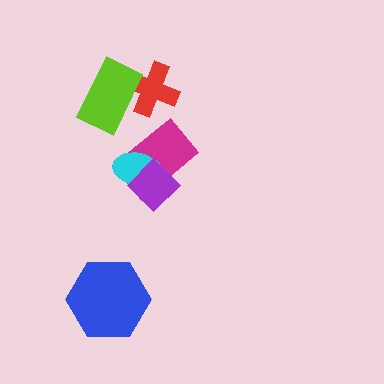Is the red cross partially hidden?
Yes, it is partially covered by another shape.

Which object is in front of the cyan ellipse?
The purple diamond is in front of the cyan ellipse.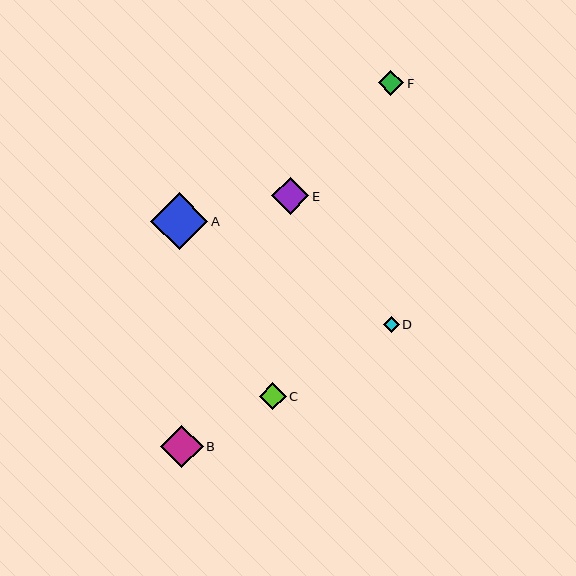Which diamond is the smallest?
Diamond D is the smallest with a size of approximately 16 pixels.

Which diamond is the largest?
Diamond A is the largest with a size of approximately 57 pixels.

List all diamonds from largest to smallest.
From largest to smallest: A, B, E, C, F, D.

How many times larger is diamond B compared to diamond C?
Diamond B is approximately 1.6 times the size of diamond C.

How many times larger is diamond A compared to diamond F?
Diamond A is approximately 2.3 times the size of diamond F.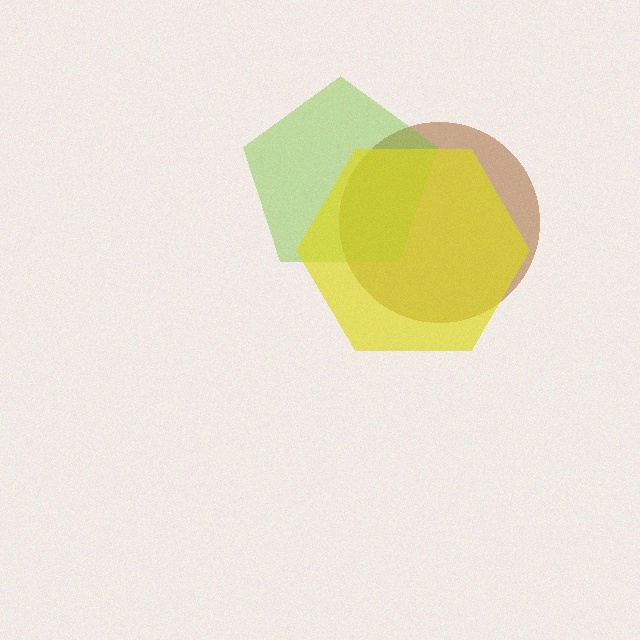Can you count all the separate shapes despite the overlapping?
Yes, there are 3 separate shapes.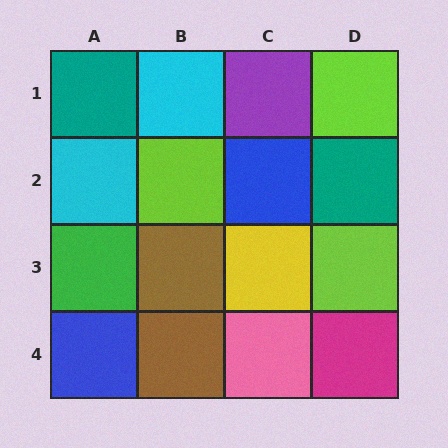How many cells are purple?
1 cell is purple.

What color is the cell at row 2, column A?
Cyan.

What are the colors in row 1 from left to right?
Teal, cyan, purple, lime.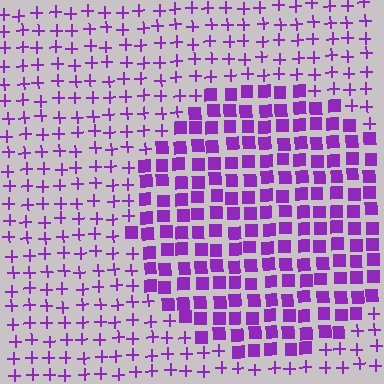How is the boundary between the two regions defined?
The boundary is defined by a change in element shape: squares inside vs. plus signs outside. All elements share the same color and spacing.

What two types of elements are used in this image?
The image uses squares inside the circle region and plus signs outside it.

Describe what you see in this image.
The image is filled with small purple elements arranged in a uniform grid. A circle-shaped region contains squares, while the surrounding area contains plus signs. The boundary is defined purely by the change in element shape.